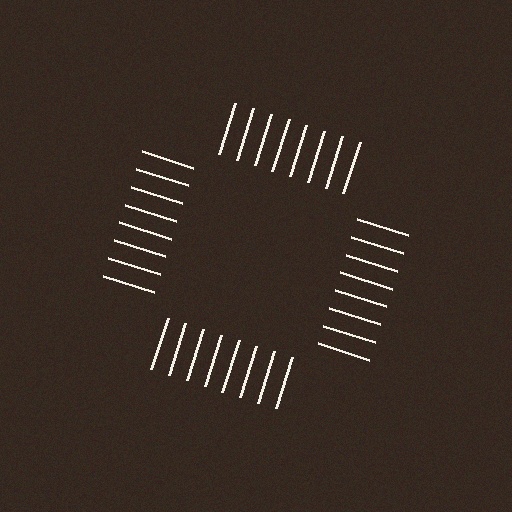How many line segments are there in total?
32 — 8 along each of the 4 edges.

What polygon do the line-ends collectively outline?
An illusory square — the line segments terminate on its edges but no continuous stroke is drawn.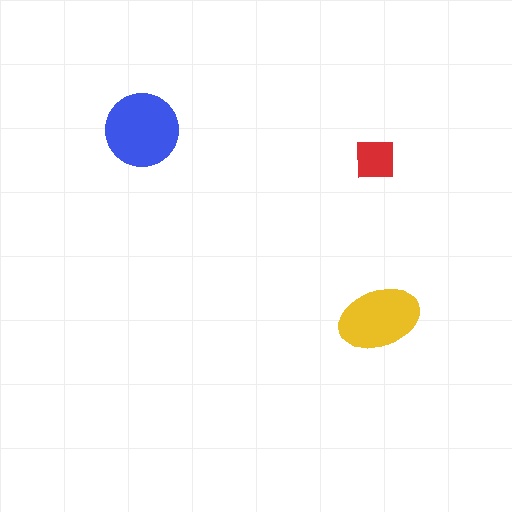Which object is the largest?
The blue circle.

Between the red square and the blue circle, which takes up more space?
The blue circle.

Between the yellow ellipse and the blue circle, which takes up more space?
The blue circle.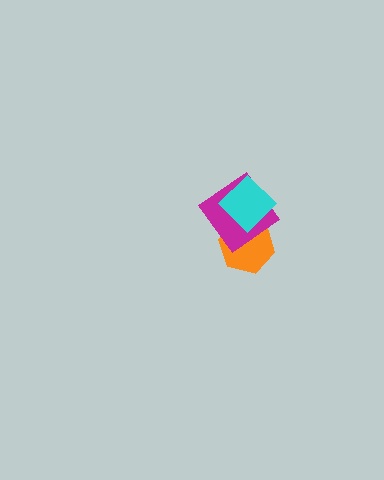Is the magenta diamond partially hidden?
Yes, it is partially covered by another shape.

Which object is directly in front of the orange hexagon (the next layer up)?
The magenta diamond is directly in front of the orange hexagon.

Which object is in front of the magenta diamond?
The cyan diamond is in front of the magenta diamond.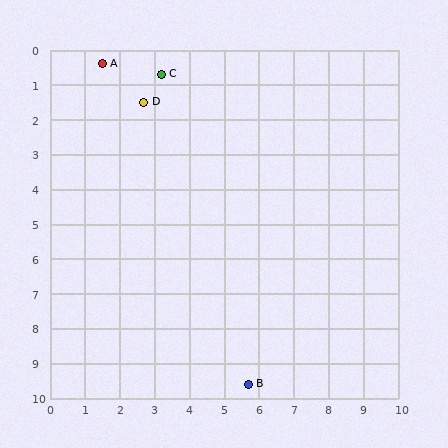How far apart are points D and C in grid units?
Points D and C are about 0.9 grid units apart.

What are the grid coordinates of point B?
Point B is at approximately (5.7, 9.6).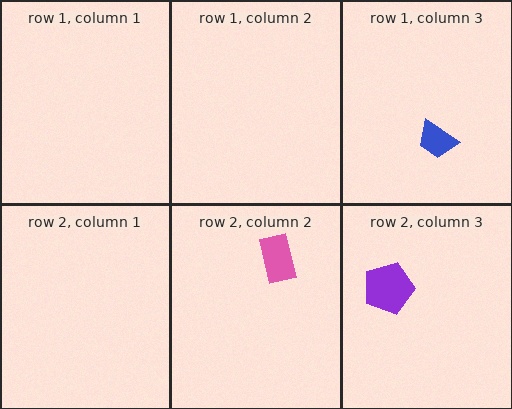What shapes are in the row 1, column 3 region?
The blue trapezoid.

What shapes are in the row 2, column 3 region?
The purple pentagon.